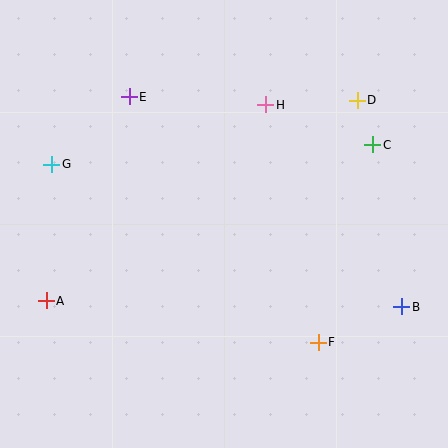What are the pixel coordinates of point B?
Point B is at (402, 307).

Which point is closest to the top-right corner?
Point D is closest to the top-right corner.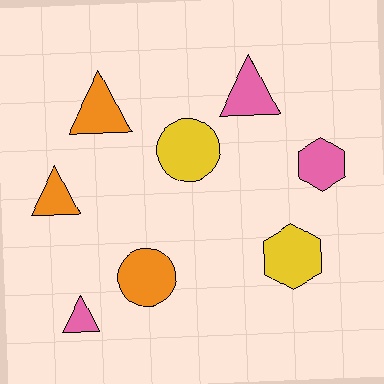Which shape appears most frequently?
Triangle, with 4 objects.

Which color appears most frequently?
Orange, with 3 objects.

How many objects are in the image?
There are 8 objects.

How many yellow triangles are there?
There are no yellow triangles.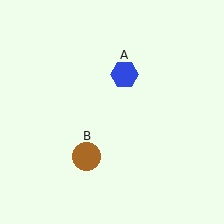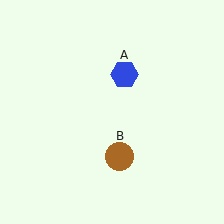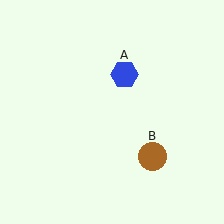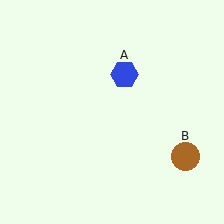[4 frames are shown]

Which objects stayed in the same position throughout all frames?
Blue hexagon (object A) remained stationary.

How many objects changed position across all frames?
1 object changed position: brown circle (object B).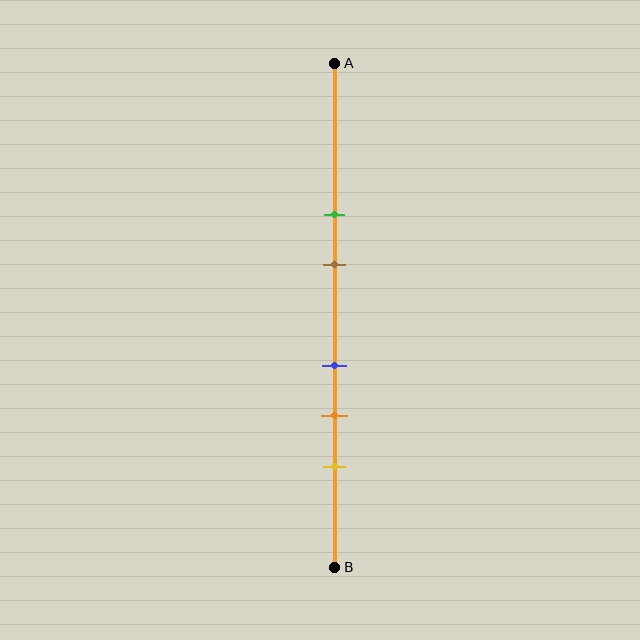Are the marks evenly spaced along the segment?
No, the marks are not evenly spaced.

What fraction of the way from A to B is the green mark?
The green mark is approximately 30% (0.3) of the way from A to B.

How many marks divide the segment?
There are 5 marks dividing the segment.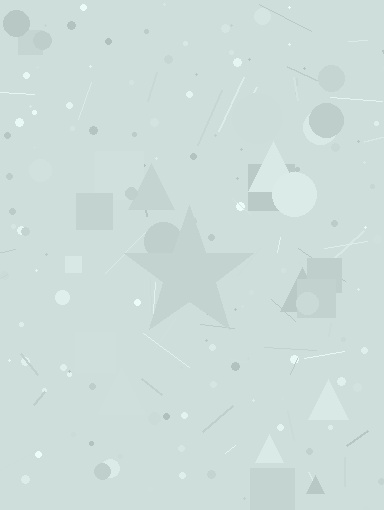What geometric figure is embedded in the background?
A star is embedded in the background.